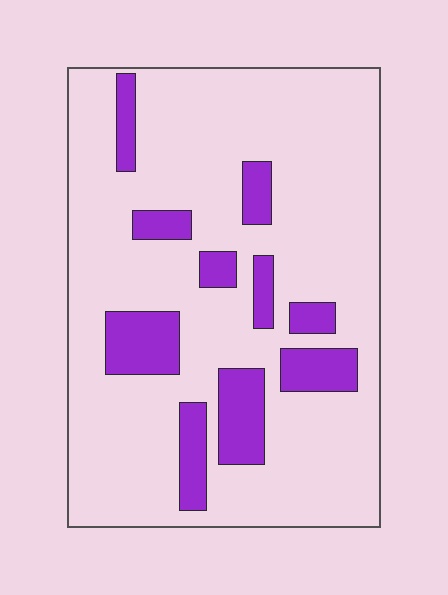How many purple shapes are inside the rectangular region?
10.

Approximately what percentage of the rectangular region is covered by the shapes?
Approximately 20%.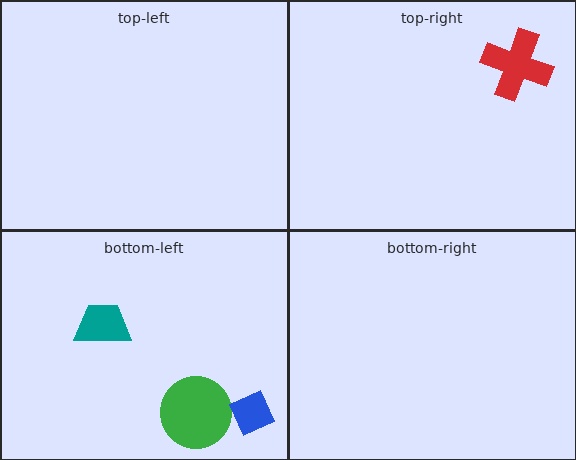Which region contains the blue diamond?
The bottom-left region.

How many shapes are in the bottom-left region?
3.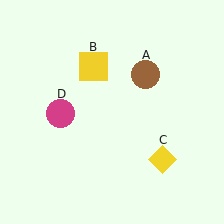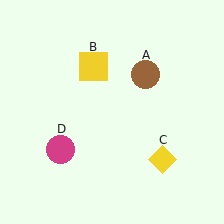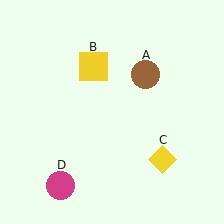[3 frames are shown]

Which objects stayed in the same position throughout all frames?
Brown circle (object A) and yellow square (object B) and yellow diamond (object C) remained stationary.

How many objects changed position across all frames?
1 object changed position: magenta circle (object D).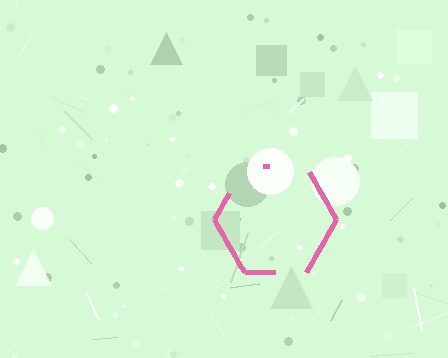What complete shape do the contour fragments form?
The contour fragments form a hexagon.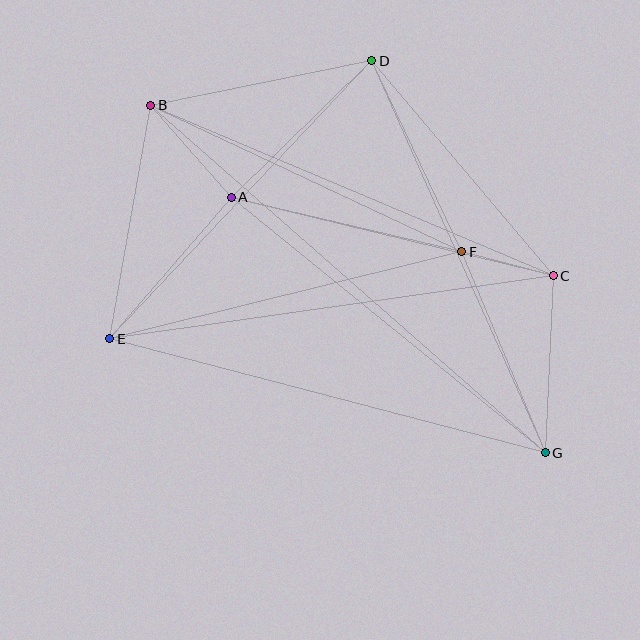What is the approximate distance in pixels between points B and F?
The distance between B and F is approximately 344 pixels.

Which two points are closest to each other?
Points C and F are closest to each other.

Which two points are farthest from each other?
Points B and G are farthest from each other.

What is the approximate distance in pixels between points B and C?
The distance between B and C is approximately 437 pixels.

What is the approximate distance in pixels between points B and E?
The distance between B and E is approximately 237 pixels.